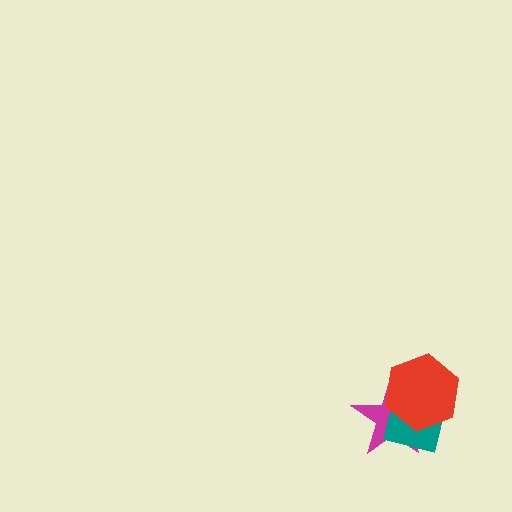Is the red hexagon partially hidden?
No, no other shape covers it.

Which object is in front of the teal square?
The red hexagon is in front of the teal square.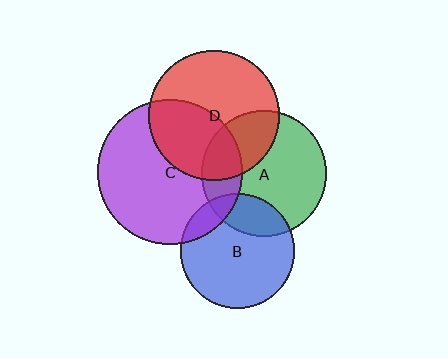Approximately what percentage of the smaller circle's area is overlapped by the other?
Approximately 20%.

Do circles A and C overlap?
Yes.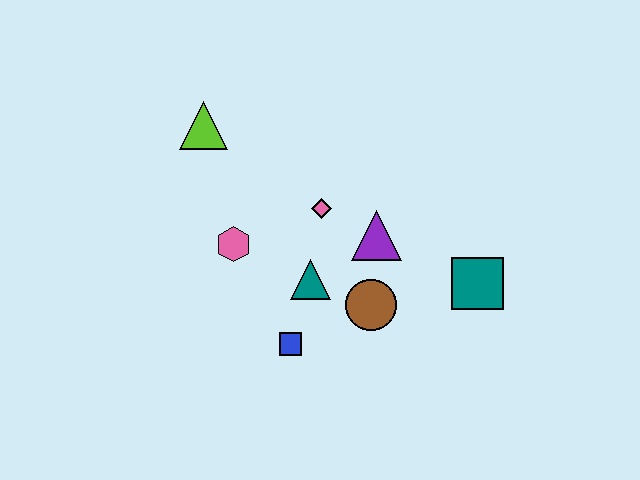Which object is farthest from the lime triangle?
The teal square is farthest from the lime triangle.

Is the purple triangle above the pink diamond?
No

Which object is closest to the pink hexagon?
The teal triangle is closest to the pink hexagon.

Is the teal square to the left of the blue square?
No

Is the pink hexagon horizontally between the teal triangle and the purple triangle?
No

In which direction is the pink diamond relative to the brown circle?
The pink diamond is above the brown circle.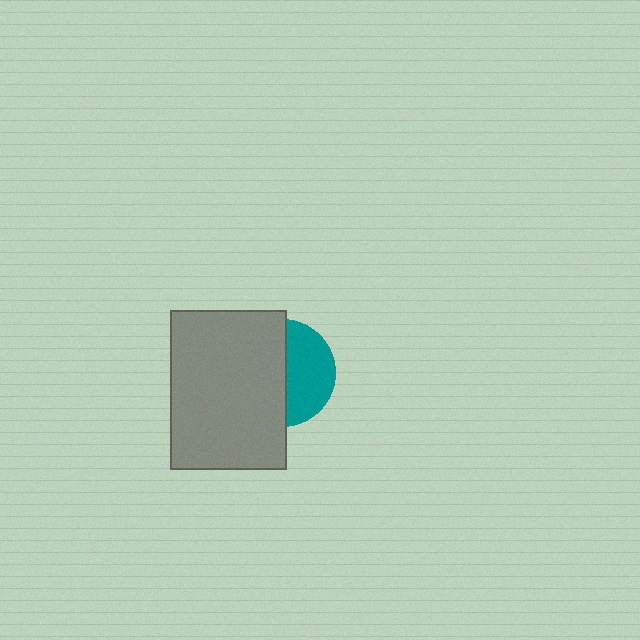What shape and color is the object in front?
The object in front is a gray rectangle.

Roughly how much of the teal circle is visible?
A small part of it is visible (roughly 43%).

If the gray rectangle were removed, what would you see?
You would see the complete teal circle.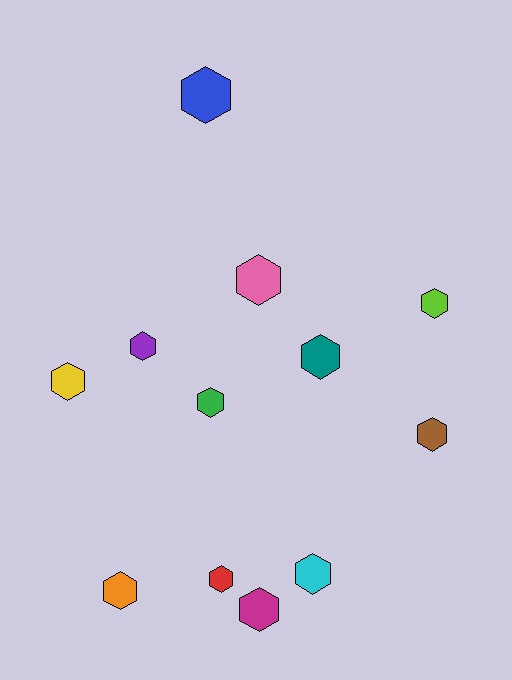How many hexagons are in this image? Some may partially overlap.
There are 12 hexagons.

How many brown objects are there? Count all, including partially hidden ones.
There is 1 brown object.